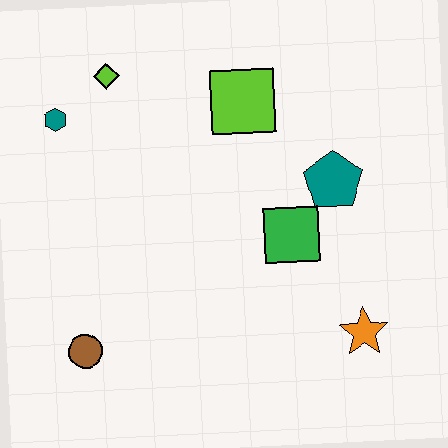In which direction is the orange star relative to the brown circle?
The orange star is to the right of the brown circle.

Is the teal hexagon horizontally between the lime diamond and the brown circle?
No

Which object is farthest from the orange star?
The teal hexagon is farthest from the orange star.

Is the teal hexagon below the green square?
No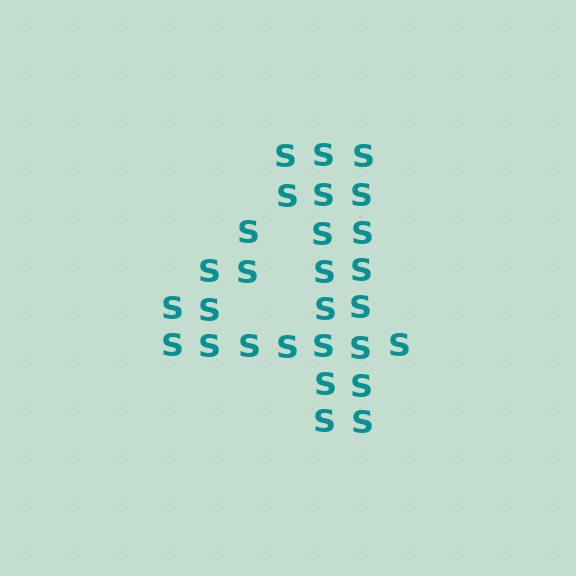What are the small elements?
The small elements are letter S's.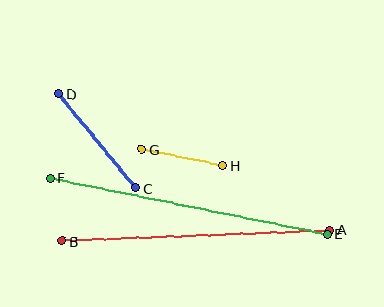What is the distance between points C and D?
The distance is approximately 122 pixels.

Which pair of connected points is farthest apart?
Points E and F are farthest apart.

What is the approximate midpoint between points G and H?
The midpoint is at approximately (182, 157) pixels.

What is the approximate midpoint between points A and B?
The midpoint is at approximately (196, 236) pixels.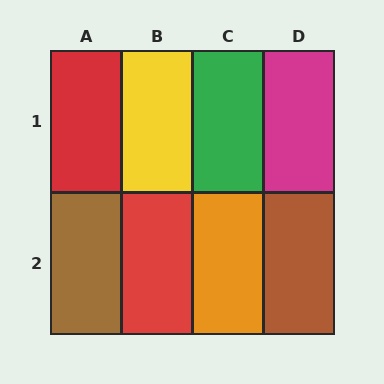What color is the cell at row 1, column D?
Magenta.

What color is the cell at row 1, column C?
Green.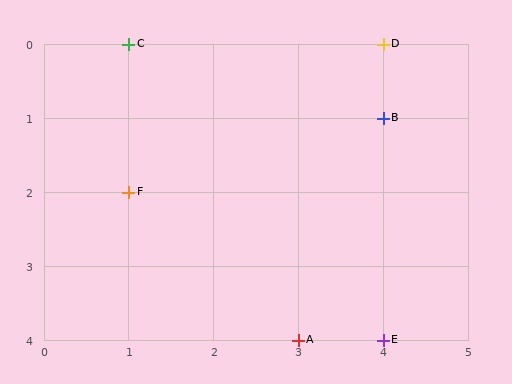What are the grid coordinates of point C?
Point C is at grid coordinates (1, 0).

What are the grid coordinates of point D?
Point D is at grid coordinates (4, 0).